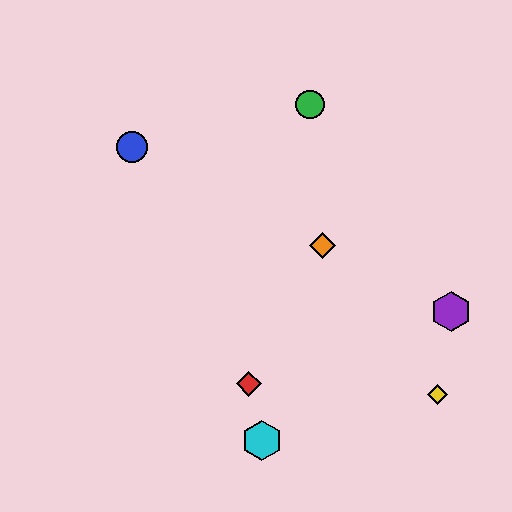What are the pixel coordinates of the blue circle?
The blue circle is at (132, 147).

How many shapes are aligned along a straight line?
3 shapes (the blue circle, the purple hexagon, the orange diamond) are aligned along a straight line.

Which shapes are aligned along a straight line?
The blue circle, the purple hexagon, the orange diamond are aligned along a straight line.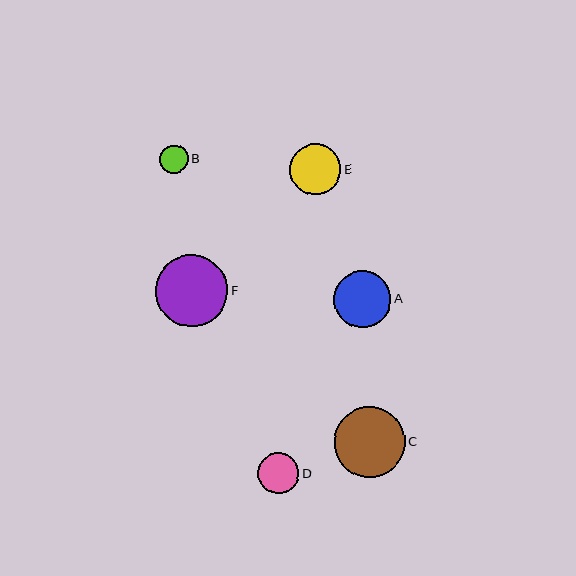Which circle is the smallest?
Circle B is the smallest with a size of approximately 28 pixels.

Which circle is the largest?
Circle F is the largest with a size of approximately 72 pixels.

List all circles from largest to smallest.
From largest to smallest: F, C, A, E, D, B.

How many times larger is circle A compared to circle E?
Circle A is approximately 1.1 times the size of circle E.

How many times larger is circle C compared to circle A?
Circle C is approximately 1.2 times the size of circle A.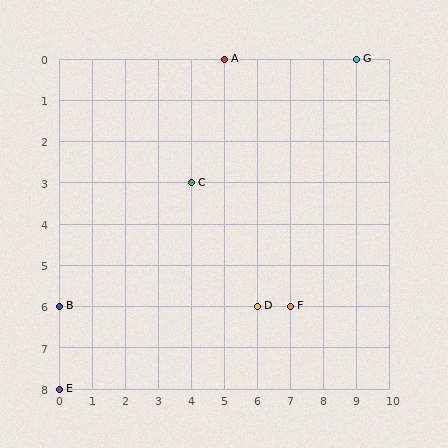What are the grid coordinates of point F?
Point F is at grid coordinates (7, 6).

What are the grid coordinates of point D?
Point D is at grid coordinates (6, 6).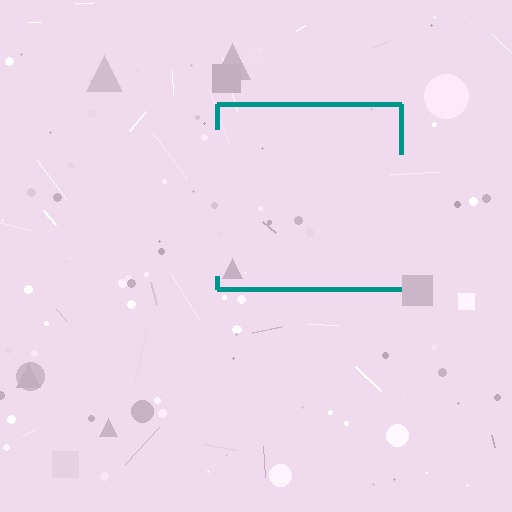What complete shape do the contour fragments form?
The contour fragments form a square.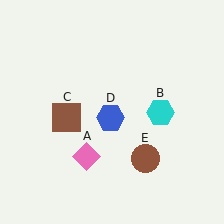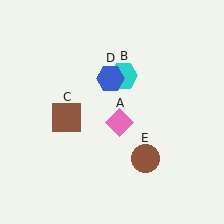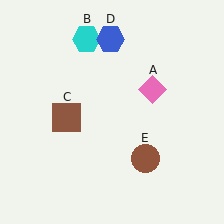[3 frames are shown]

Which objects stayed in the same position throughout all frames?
Brown square (object C) and brown circle (object E) remained stationary.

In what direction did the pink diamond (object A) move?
The pink diamond (object A) moved up and to the right.